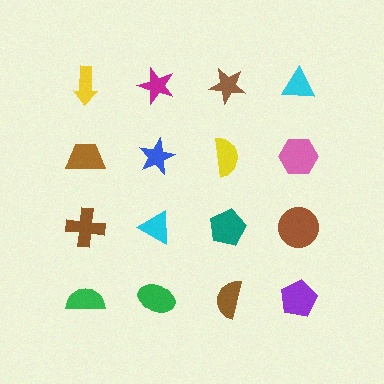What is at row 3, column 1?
A brown cross.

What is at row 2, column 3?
A yellow semicircle.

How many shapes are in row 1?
4 shapes.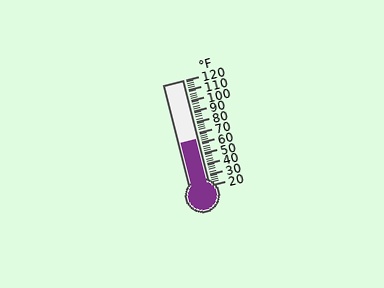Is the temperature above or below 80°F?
The temperature is below 80°F.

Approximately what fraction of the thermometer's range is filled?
The thermometer is filled to approximately 45% of its range.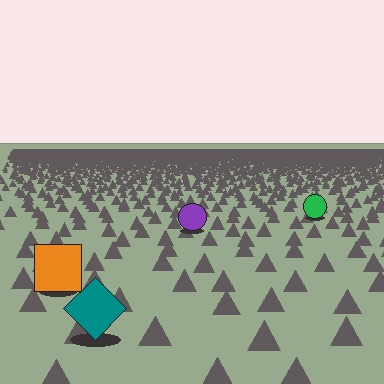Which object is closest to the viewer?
The teal diamond is closest. The texture marks near it are larger and more spread out.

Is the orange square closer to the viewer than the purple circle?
Yes. The orange square is closer — you can tell from the texture gradient: the ground texture is coarser near it.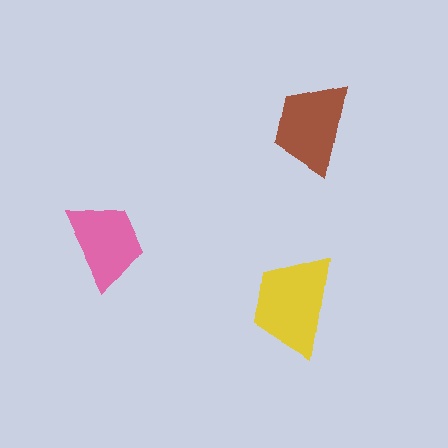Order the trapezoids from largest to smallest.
the yellow one, the brown one, the pink one.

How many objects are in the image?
There are 3 objects in the image.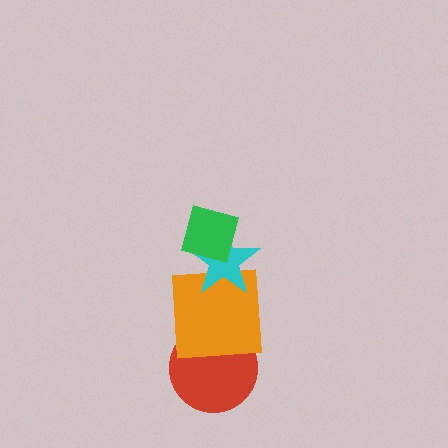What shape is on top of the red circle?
The orange square is on top of the red circle.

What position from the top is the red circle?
The red circle is 4th from the top.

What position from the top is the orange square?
The orange square is 3rd from the top.